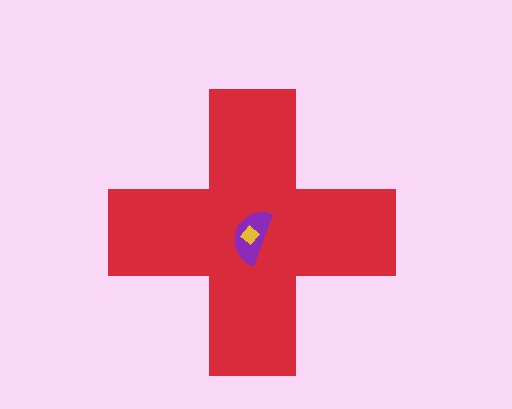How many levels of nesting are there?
3.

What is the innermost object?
The yellow diamond.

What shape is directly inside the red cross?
The purple semicircle.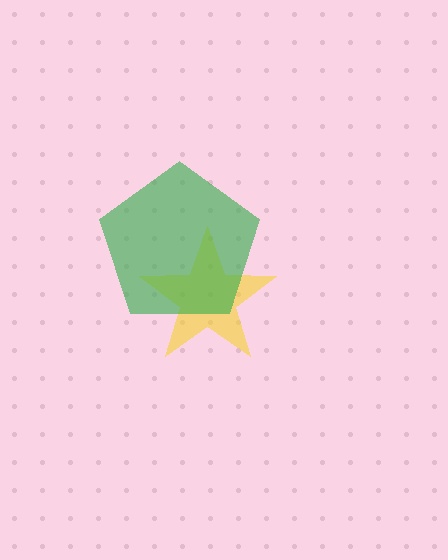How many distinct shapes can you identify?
There are 2 distinct shapes: a yellow star, a green pentagon.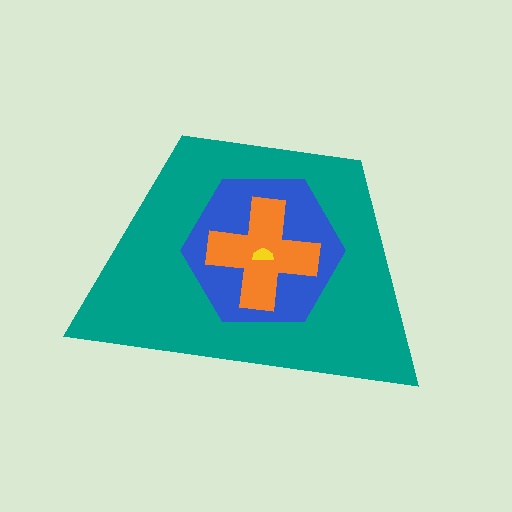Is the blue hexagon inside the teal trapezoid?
Yes.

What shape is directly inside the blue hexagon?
The orange cross.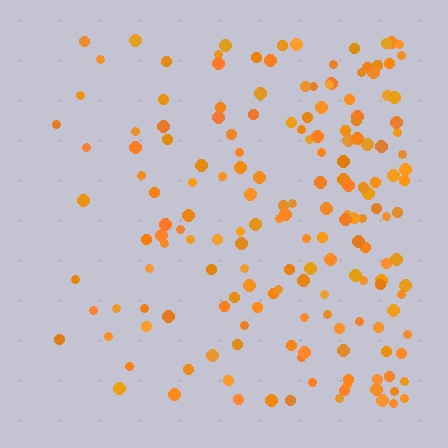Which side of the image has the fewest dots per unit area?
The left.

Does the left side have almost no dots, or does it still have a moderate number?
Still a moderate number, just noticeably fewer than the right.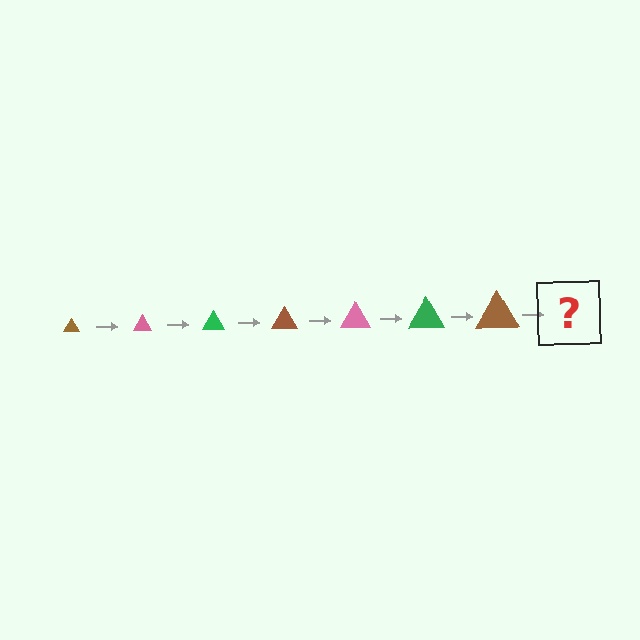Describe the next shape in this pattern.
It should be a pink triangle, larger than the previous one.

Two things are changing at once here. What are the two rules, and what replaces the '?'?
The two rules are that the triangle grows larger each step and the color cycles through brown, pink, and green. The '?' should be a pink triangle, larger than the previous one.